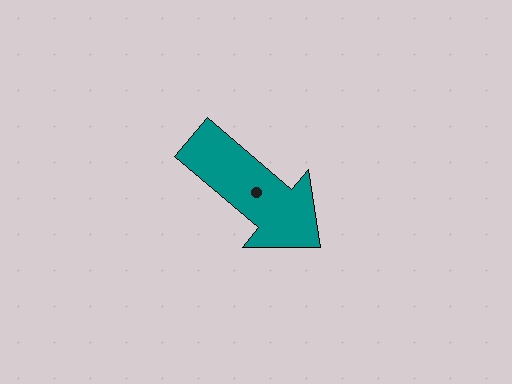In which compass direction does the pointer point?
Southeast.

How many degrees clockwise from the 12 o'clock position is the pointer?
Approximately 131 degrees.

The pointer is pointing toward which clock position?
Roughly 4 o'clock.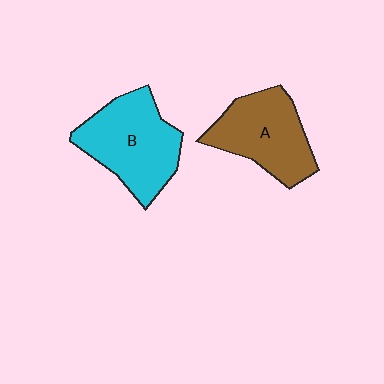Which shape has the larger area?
Shape B (cyan).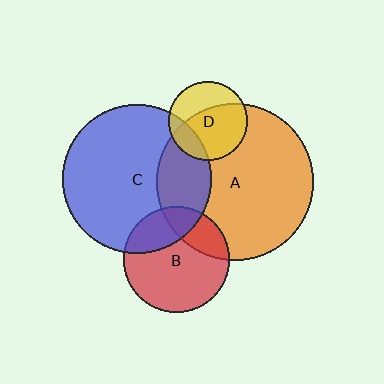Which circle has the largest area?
Circle A (orange).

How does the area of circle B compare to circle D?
Approximately 1.8 times.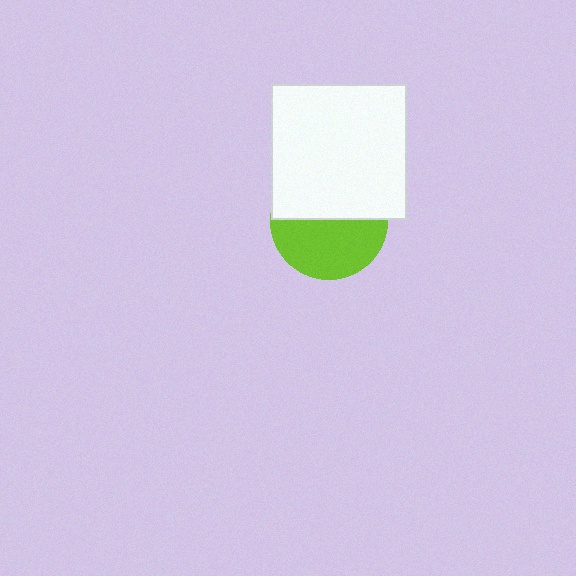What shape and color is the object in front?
The object in front is a white square.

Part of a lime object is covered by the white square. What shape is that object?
It is a circle.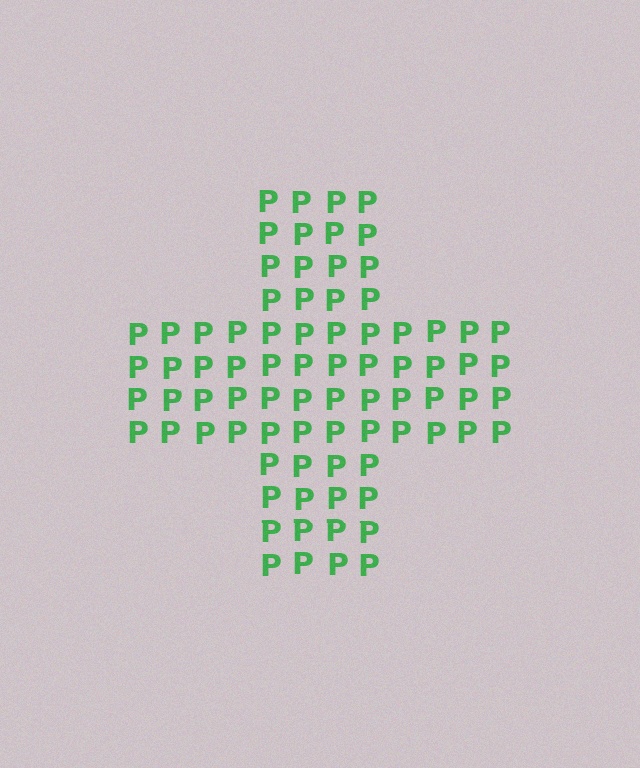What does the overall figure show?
The overall figure shows a cross.